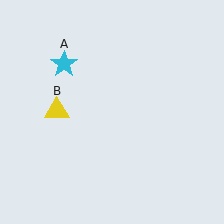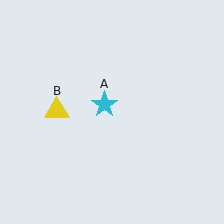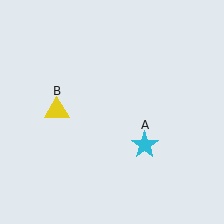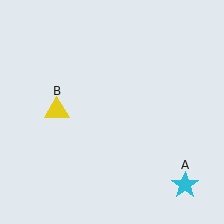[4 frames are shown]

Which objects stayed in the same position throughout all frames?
Yellow triangle (object B) remained stationary.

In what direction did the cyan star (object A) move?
The cyan star (object A) moved down and to the right.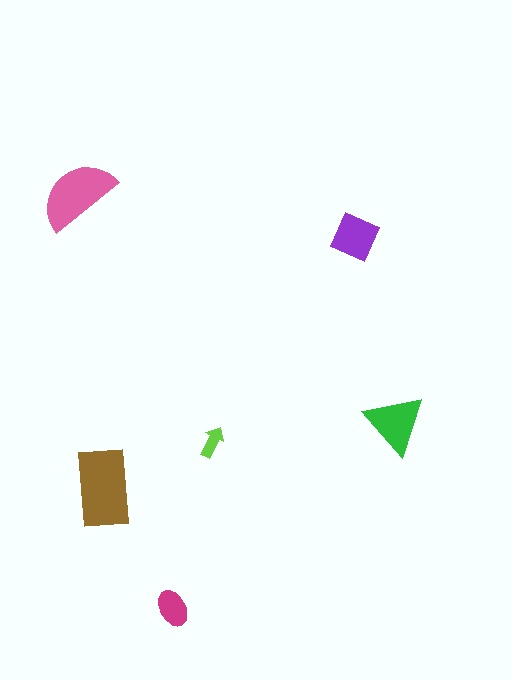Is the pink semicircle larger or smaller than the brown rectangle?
Smaller.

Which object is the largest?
The brown rectangle.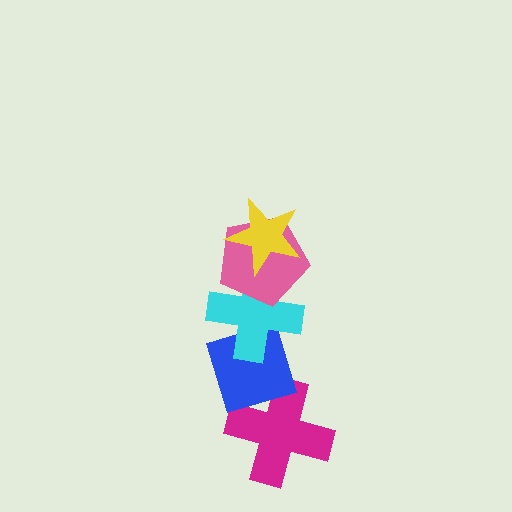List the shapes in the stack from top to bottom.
From top to bottom: the yellow star, the pink pentagon, the cyan cross, the blue diamond, the magenta cross.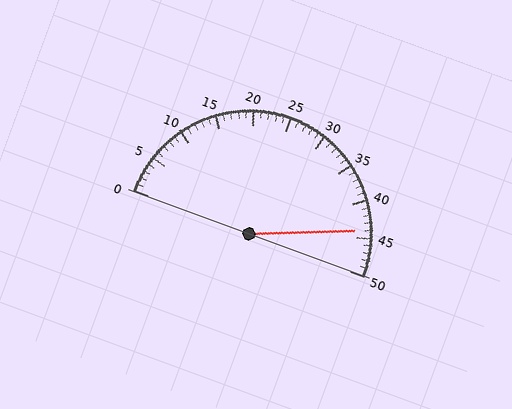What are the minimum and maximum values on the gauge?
The gauge ranges from 0 to 50.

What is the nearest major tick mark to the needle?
The nearest major tick mark is 45.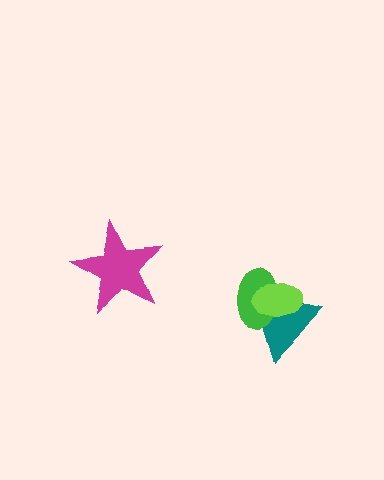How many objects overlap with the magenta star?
0 objects overlap with the magenta star.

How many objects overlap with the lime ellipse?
2 objects overlap with the lime ellipse.